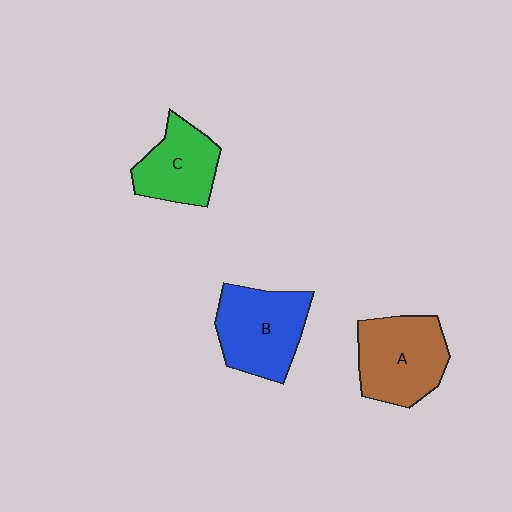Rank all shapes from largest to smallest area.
From largest to smallest: B (blue), A (brown), C (green).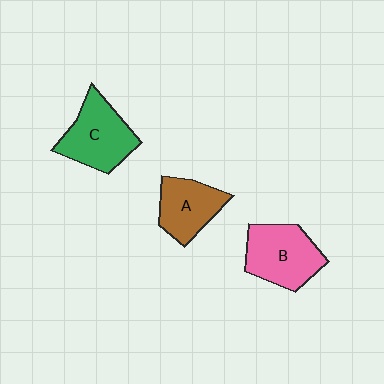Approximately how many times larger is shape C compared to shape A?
Approximately 1.3 times.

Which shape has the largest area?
Shape C (green).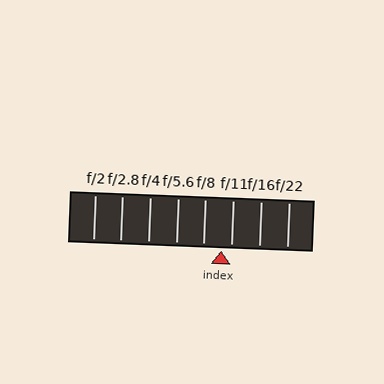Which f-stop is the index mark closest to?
The index mark is closest to f/11.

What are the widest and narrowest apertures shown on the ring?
The widest aperture shown is f/2 and the narrowest is f/22.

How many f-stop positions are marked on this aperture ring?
There are 8 f-stop positions marked.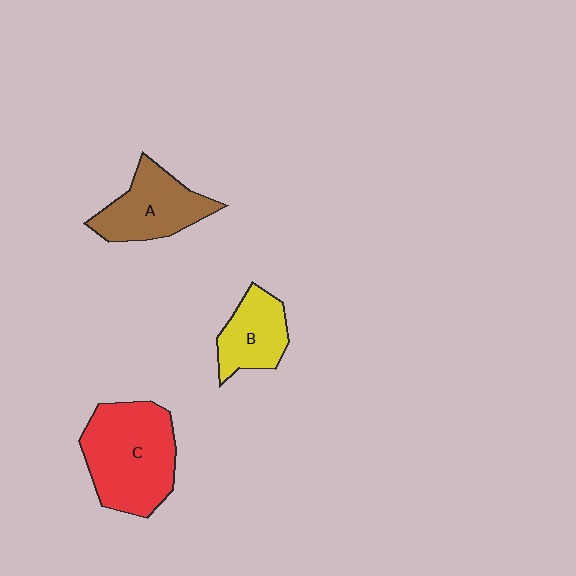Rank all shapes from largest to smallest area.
From largest to smallest: C (red), A (brown), B (yellow).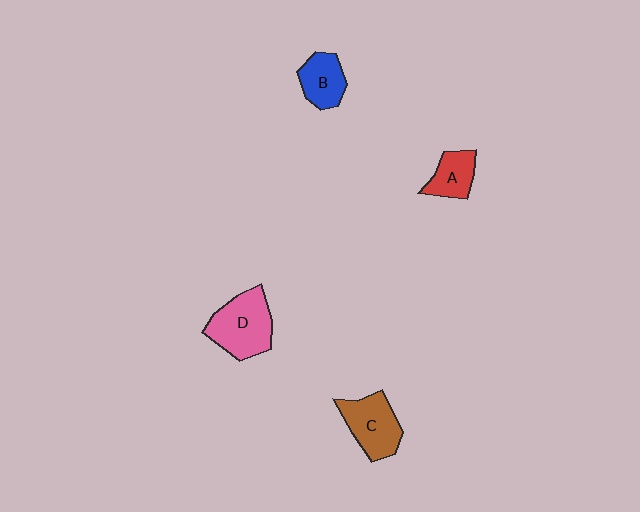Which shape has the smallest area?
Shape A (red).